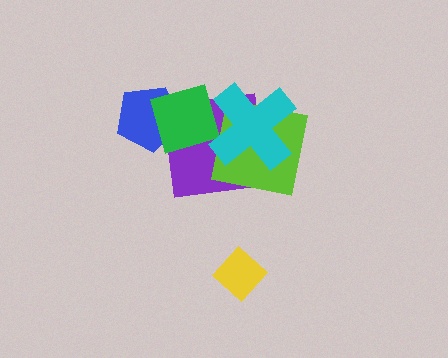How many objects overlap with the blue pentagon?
2 objects overlap with the blue pentagon.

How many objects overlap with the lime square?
2 objects overlap with the lime square.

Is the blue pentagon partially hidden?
Yes, it is partially covered by another shape.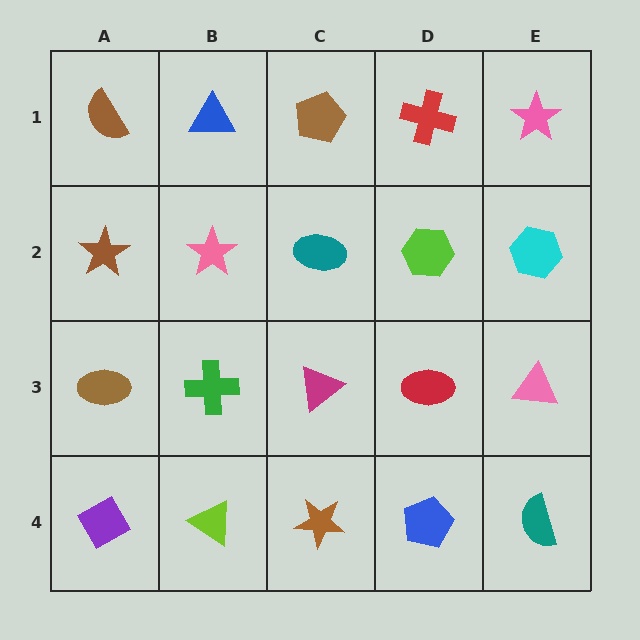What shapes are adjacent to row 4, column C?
A magenta triangle (row 3, column C), a lime triangle (row 4, column B), a blue pentagon (row 4, column D).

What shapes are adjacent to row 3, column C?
A teal ellipse (row 2, column C), a brown star (row 4, column C), a green cross (row 3, column B), a red ellipse (row 3, column D).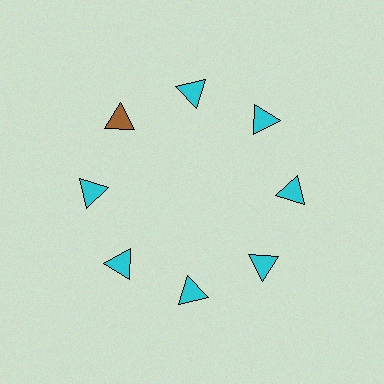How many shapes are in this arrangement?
There are 8 shapes arranged in a ring pattern.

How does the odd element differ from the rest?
It has a different color: brown instead of cyan.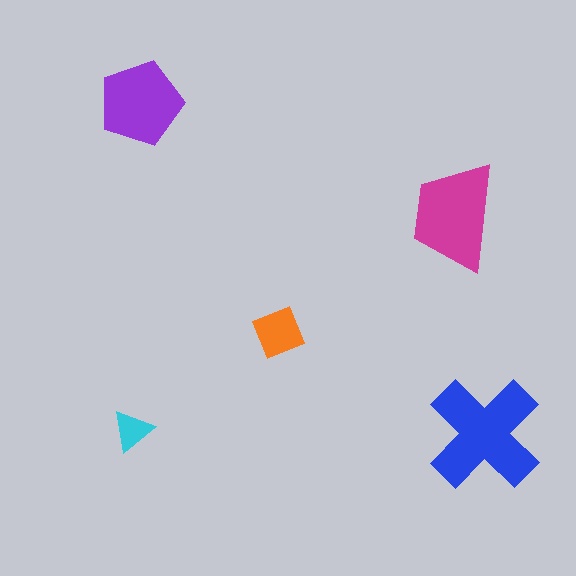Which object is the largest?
The blue cross.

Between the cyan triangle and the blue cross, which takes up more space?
The blue cross.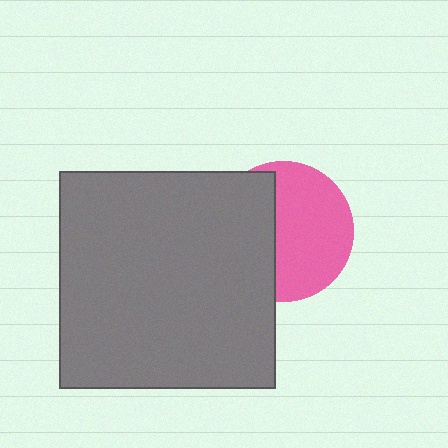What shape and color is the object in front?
The object in front is a gray square.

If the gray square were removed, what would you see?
You would see the complete pink circle.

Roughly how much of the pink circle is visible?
About half of it is visible (roughly 58%).